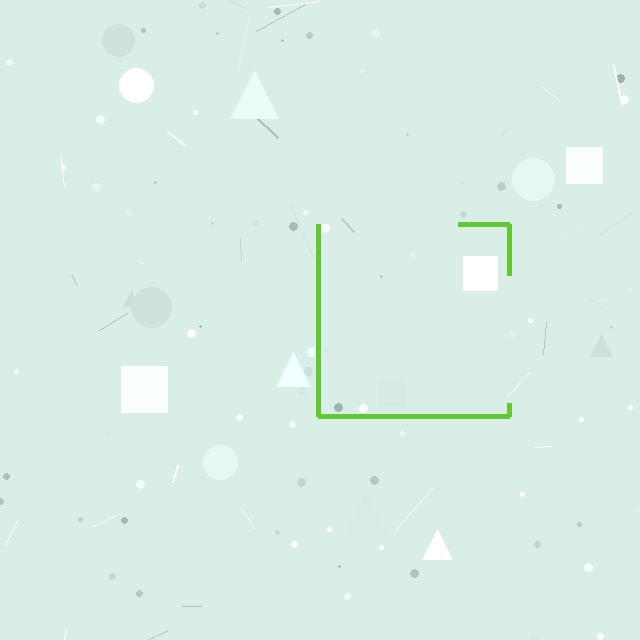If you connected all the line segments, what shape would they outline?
They would outline a square.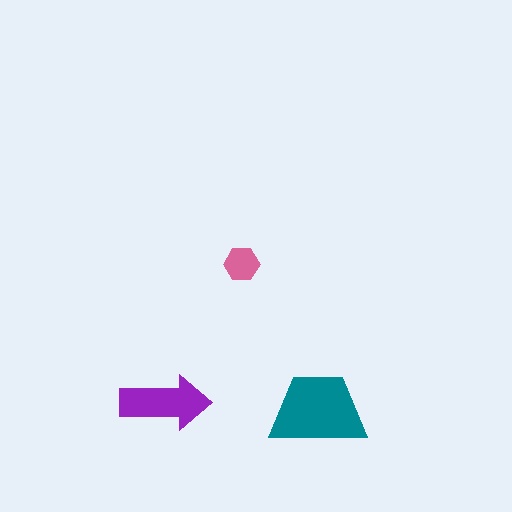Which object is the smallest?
The pink hexagon.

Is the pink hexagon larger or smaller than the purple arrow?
Smaller.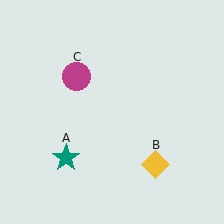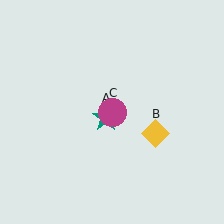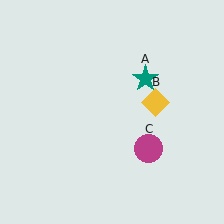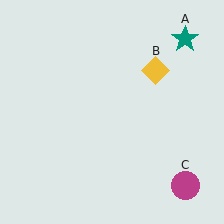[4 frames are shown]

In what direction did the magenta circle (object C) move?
The magenta circle (object C) moved down and to the right.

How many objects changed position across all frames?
3 objects changed position: teal star (object A), yellow diamond (object B), magenta circle (object C).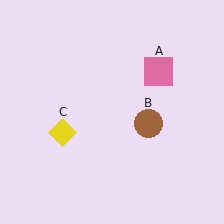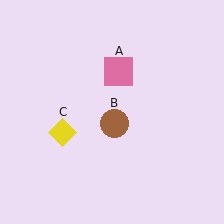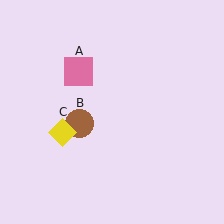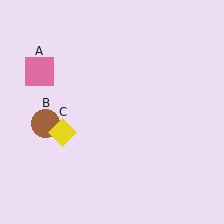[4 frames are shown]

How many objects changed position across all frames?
2 objects changed position: pink square (object A), brown circle (object B).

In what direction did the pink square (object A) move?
The pink square (object A) moved left.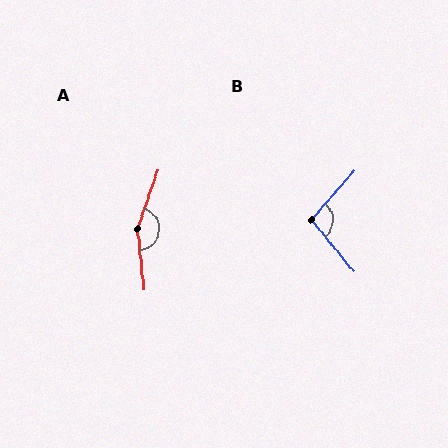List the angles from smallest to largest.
B (99°), A (155°).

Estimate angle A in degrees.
Approximately 155 degrees.